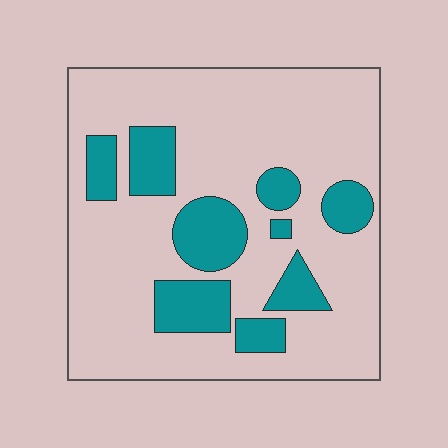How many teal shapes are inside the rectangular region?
9.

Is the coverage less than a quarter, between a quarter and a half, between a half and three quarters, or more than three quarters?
Less than a quarter.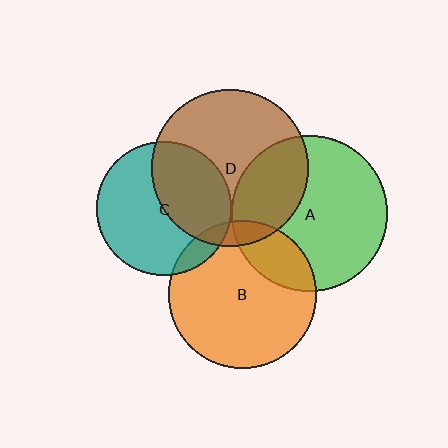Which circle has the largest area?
Circle D (brown).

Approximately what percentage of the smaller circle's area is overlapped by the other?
Approximately 10%.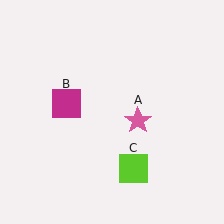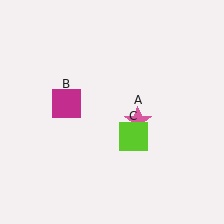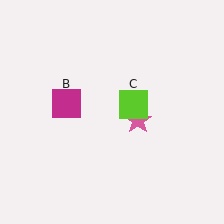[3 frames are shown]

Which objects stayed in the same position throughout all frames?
Pink star (object A) and magenta square (object B) remained stationary.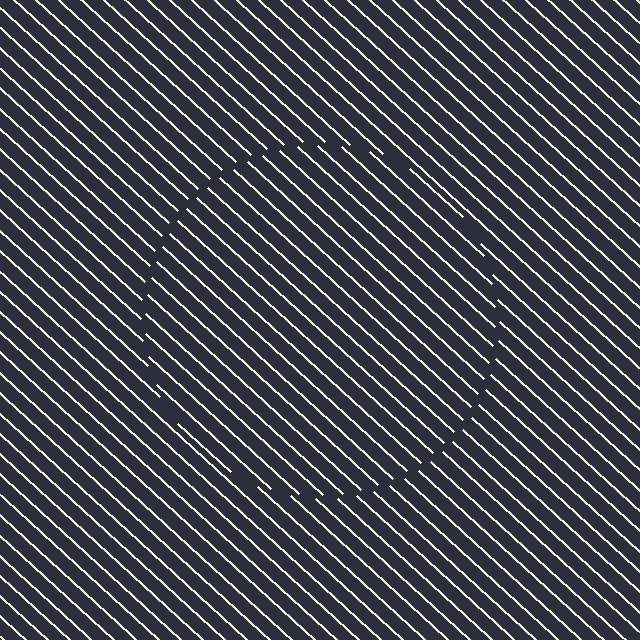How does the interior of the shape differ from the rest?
The interior of the shape contains the same grating, shifted by half a period — the contour is defined by the phase discontinuity where line-ends from the inner and outer gratings abut.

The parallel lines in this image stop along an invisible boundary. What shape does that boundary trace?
An illusory circle. The interior of the shape contains the same grating, shifted by half a period — the contour is defined by the phase discontinuity where line-ends from the inner and outer gratings abut.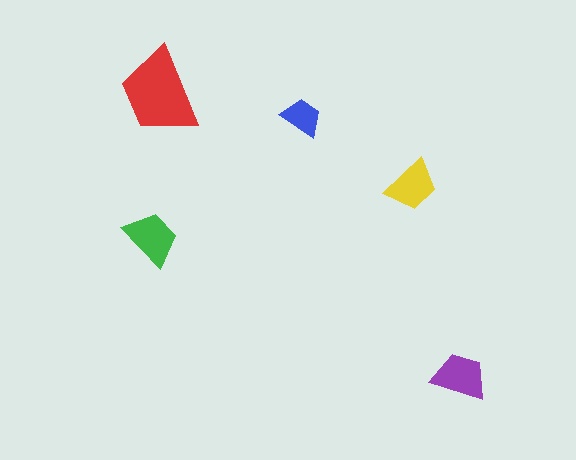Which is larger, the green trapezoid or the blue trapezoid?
The green one.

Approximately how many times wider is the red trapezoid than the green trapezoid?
About 1.5 times wider.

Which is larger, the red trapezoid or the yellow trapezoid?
The red one.